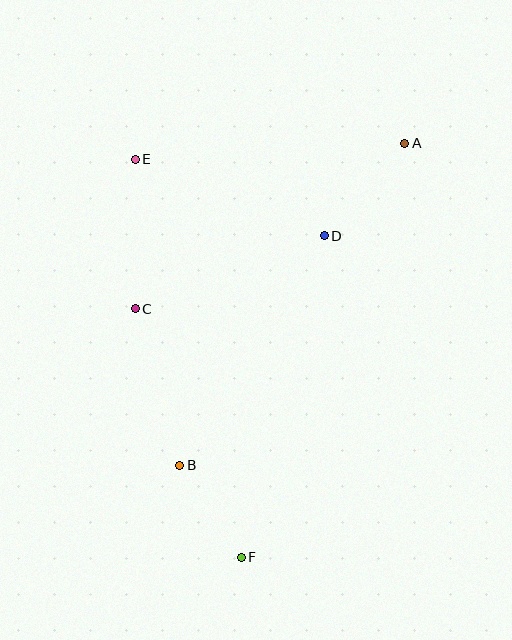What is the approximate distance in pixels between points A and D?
The distance between A and D is approximately 122 pixels.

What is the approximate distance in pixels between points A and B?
The distance between A and B is approximately 393 pixels.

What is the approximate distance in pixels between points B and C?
The distance between B and C is approximately 163 pixels.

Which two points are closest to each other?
Points B and F are closest to each other.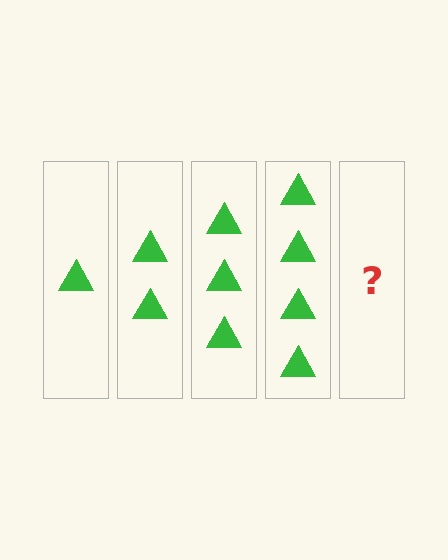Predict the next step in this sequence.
The next step is 5 triangles.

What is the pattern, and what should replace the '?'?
The pattern is that each step adds one more triangle. The '?' should be 5 triangles.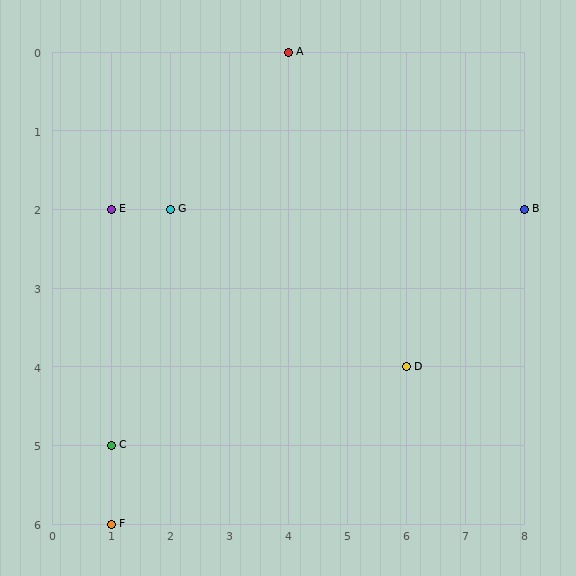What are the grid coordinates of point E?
Point E is at grid coordinates (1, 2).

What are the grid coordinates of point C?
Point C is at grid coordinates (1, 5).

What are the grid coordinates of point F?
Point F is at grid coordinates (1, 6).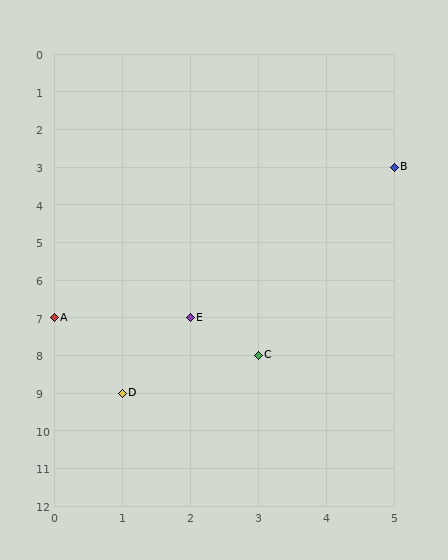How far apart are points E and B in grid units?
Points E and B are 3 columns and 4 rows apart (about 5.0 grid units diagonally).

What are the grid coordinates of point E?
Point E is at grid coordinates (2, 7).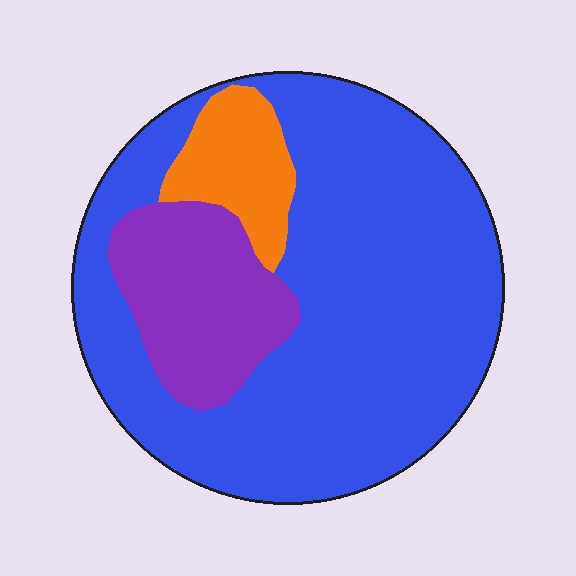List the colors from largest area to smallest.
From largest to smallest: blue, purple, orange.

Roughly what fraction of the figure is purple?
Purple takes up less than a quarter of the figure.